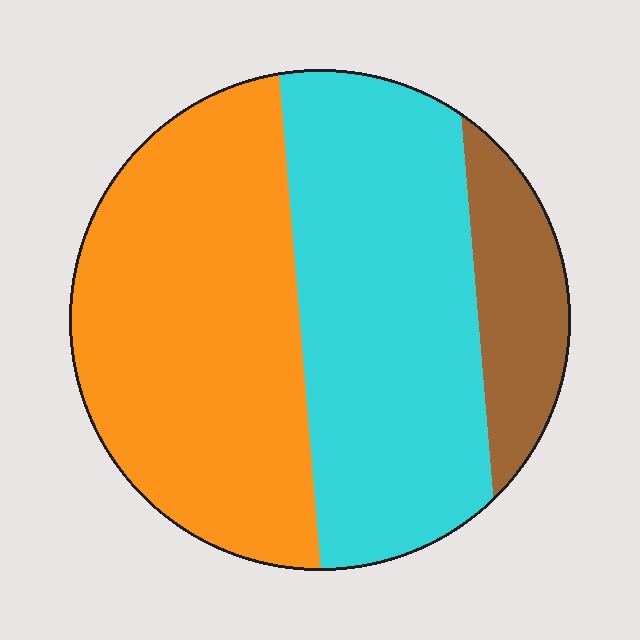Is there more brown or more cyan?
Cyan.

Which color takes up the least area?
Brown, at roughly 15%.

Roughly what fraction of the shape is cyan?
Cyan takes up about two fifths (2/5) of the shape.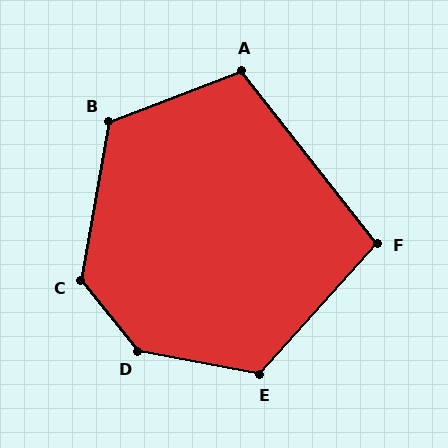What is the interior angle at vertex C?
Approximately 131 degrees (obtuse).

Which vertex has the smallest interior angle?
F, at approximately 100 degrees.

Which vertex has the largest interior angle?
D, at approximately 139 degrees.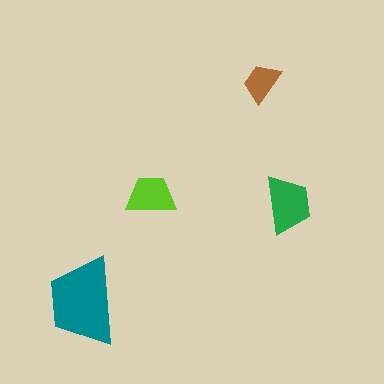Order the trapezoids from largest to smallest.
the teal one, the green one, the lime one, the brown one.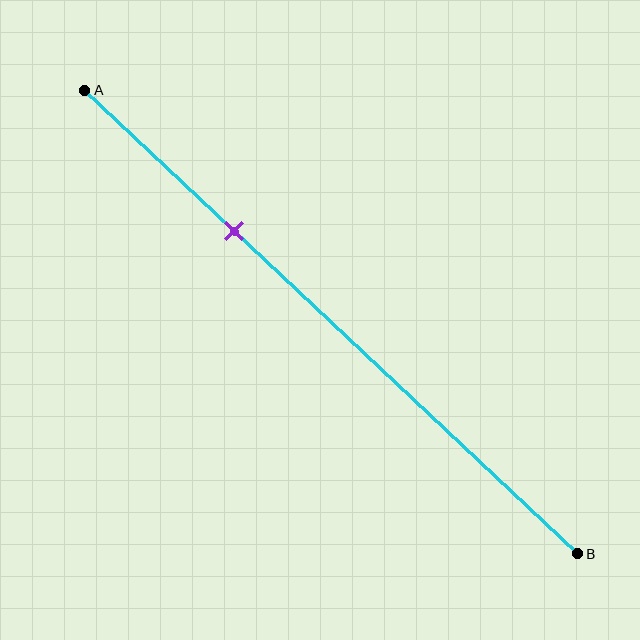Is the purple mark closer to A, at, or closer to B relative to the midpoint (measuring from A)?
The purple mark is closer to point A than the midpoint of segment AB.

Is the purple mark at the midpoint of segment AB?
No, the mark is at about 30% from A, not at the 50% midpoint.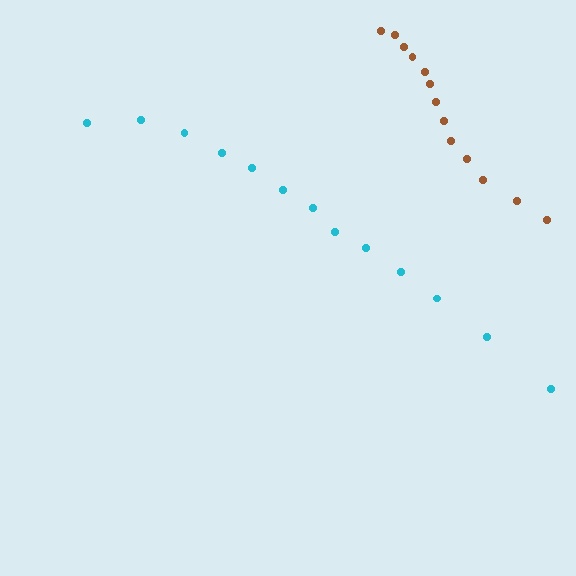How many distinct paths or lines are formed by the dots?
There are 2 distinct paths.